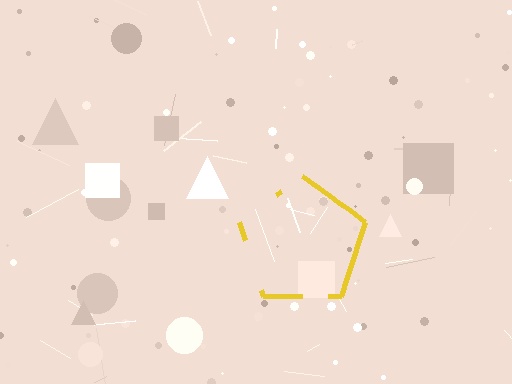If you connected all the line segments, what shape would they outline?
They would outline a pentagon.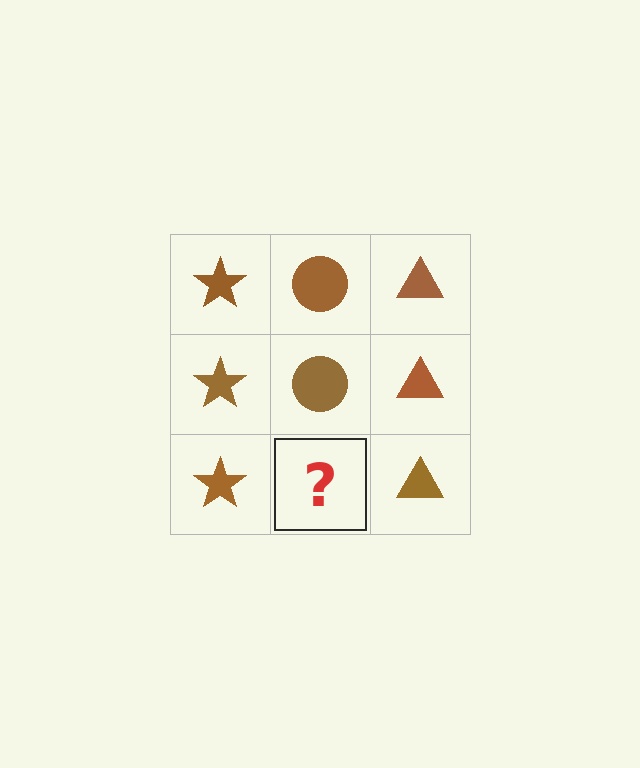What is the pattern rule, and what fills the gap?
The rule is that each column has a consistent shape. The gap should be filled with a brown circle.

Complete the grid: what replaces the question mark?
The question mark should be replaced with a brown circle.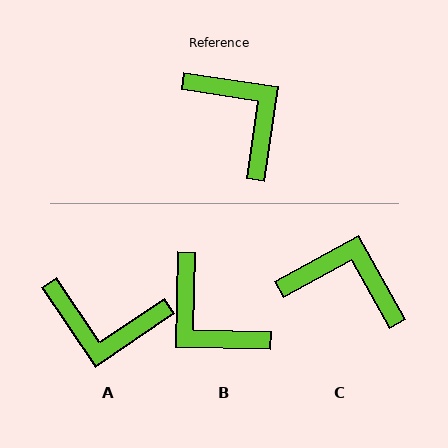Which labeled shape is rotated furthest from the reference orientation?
B, about 173 degrees away.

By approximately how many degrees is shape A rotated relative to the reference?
Approximately 137 degrees clockwise.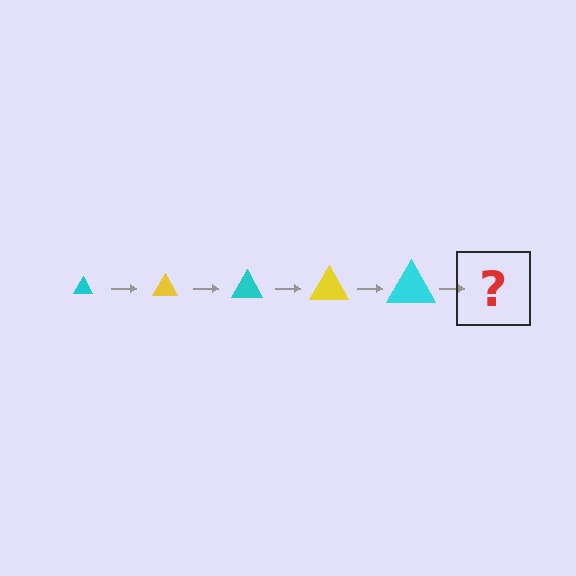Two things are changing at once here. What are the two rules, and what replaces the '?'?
The two rules are that the triangle grows larger each step and the color cycles through cyan and yellow. The '?' should be a yellow triangle, larger than the previous one.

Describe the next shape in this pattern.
It should be a yellow triangle, larger than the previous one.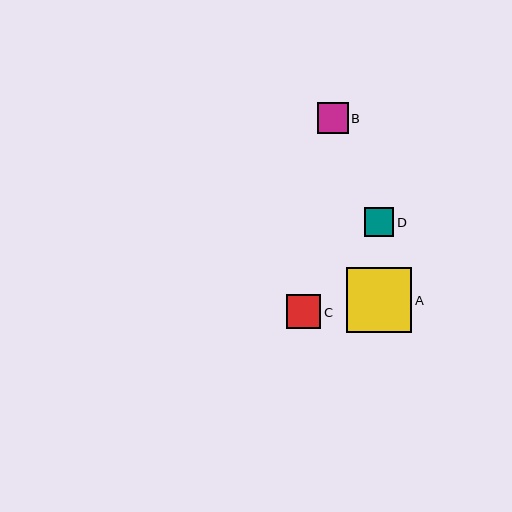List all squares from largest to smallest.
From largest to smallest: A, C, B, D.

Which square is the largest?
Square A is the largest with a size of approximately 65 pixels.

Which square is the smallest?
Square D is the smallest with a size of approximately 29 pixels.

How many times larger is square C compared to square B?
Square C is approximately 1.1 times the size of square B.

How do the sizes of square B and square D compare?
Square B and square D are approximately the same size.